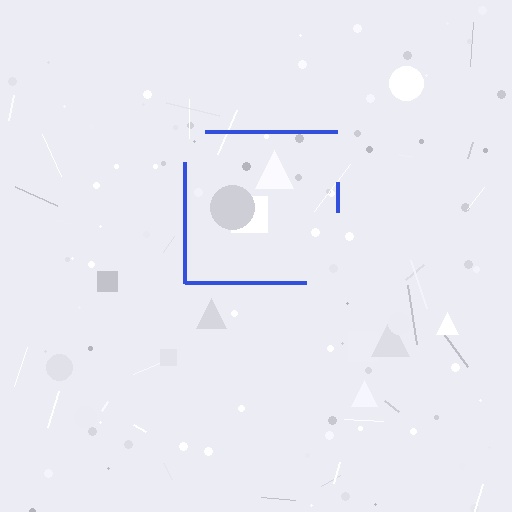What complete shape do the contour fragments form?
The contour fragments form a square.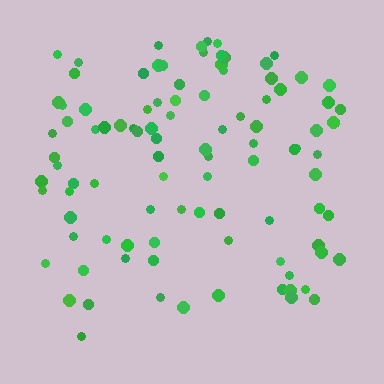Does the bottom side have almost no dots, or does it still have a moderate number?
Still a moderate number, just noticeably fewer than the top.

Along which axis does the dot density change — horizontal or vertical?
Vertical.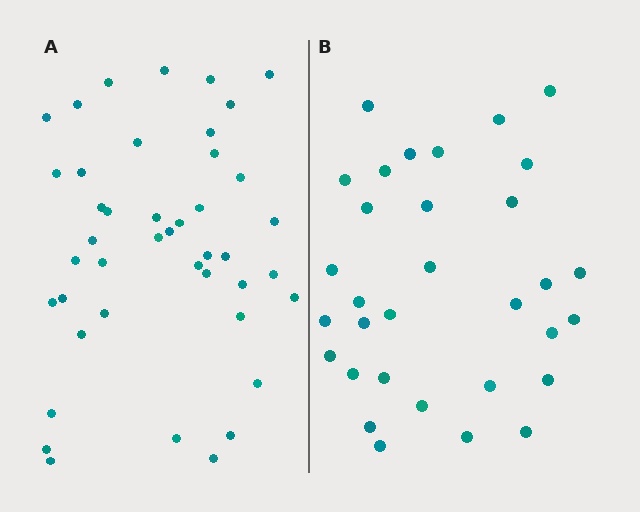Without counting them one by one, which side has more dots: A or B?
Region A (the left region) has more dots.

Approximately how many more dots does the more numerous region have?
Region A has roughly 12 or so more dots than region B.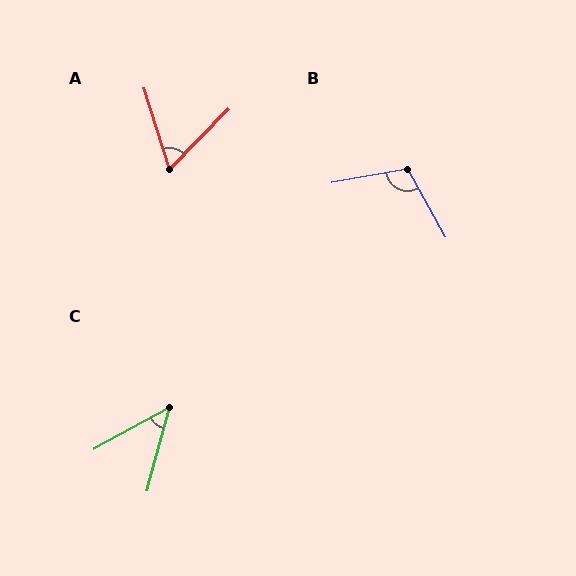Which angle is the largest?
B, at approximately 109 degrees.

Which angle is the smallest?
C, at approximately 46 degrees.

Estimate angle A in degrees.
Approximately 62 degrees.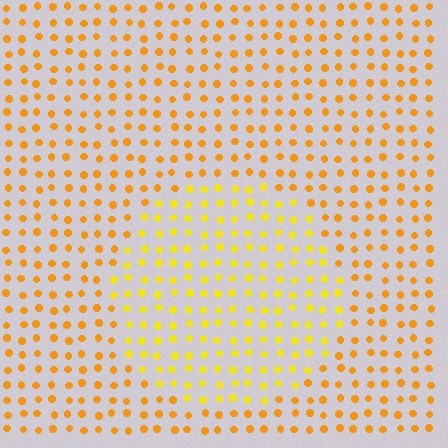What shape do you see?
I see a circle.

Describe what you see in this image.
The image is filled with small orange elements in a uniform arrangement. A circle-shaped region is visible where the elements are tinted to a slightly different hue, forming a subtle color boundary.